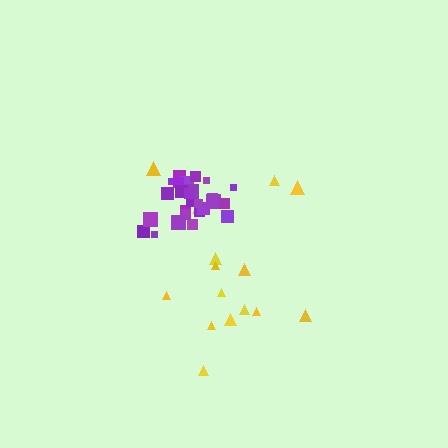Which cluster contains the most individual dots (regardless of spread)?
Purple (27).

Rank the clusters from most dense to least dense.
purple, yellow.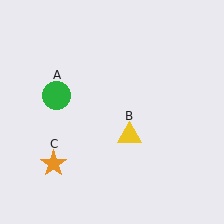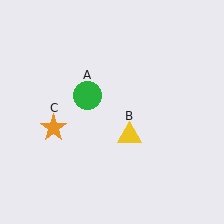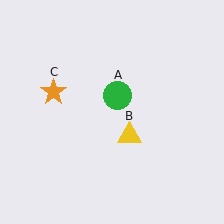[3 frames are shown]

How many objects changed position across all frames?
2 objects changed position: green circle (object A), orange star (object C).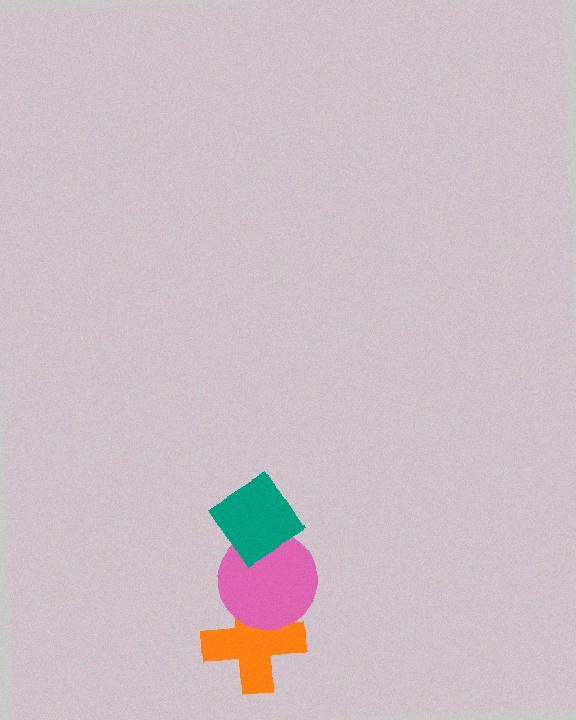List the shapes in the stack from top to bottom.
From top to bottom: the teal diamond, the pink circle, the orange cross.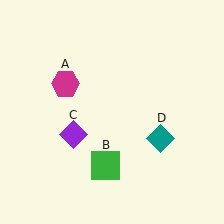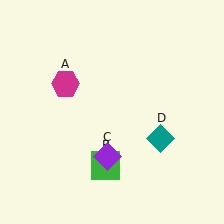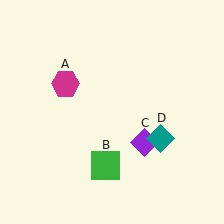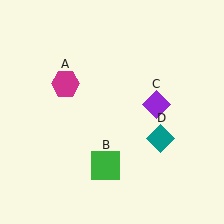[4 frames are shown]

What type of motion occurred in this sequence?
The purple diamond (object C) rotated counterclockwise around the center of the scene.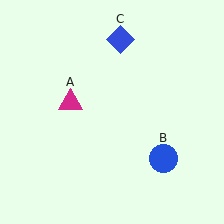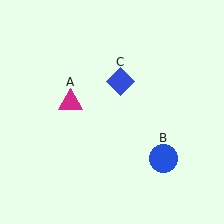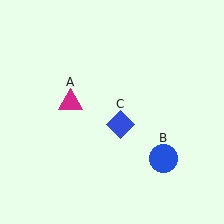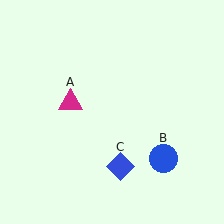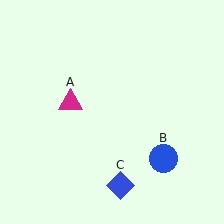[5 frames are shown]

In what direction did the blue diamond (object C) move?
The blue diamond (object C) moved down.